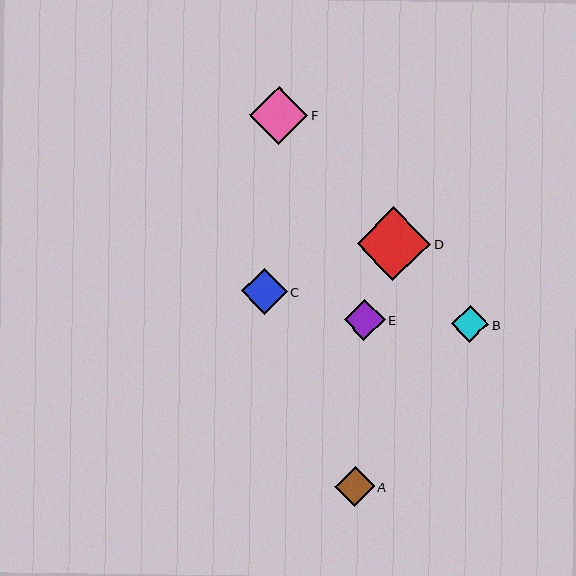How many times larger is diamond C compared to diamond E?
Diamond C is approximately 1.1 times the size of diamond E.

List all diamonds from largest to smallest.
From largest to smallest: D, F, C, E, A, B.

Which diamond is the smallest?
Diamond B is the smallest with a size of approximately 37 pixels.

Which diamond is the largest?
Diamond D is the largest with a size of approximately 73 pixels.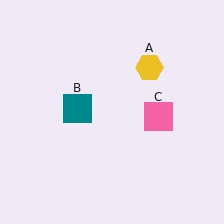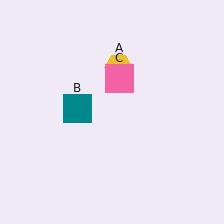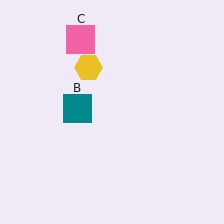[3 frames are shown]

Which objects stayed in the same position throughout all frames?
Teal square (object B) remained stationary.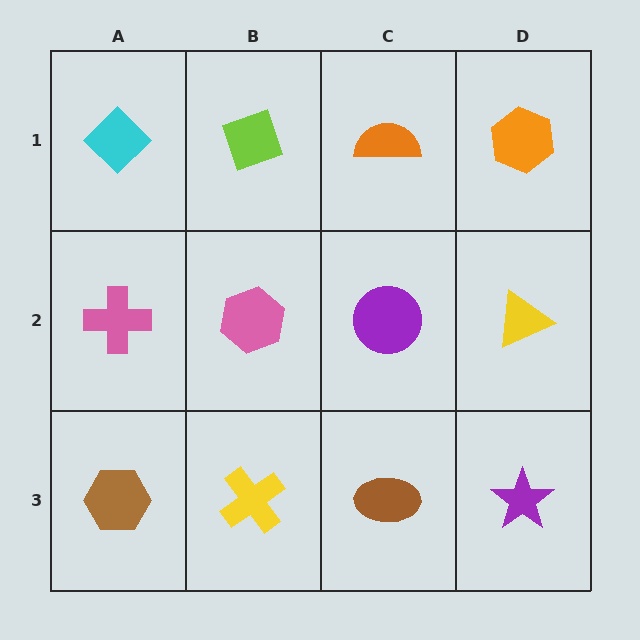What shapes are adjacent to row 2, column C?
An orange semicircle (row 1, column C), a brown ellipse (row 3, column C), a pink hexagon (row 2, column B), a yellow triangle (row 2, column D).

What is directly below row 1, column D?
A yellow triangle.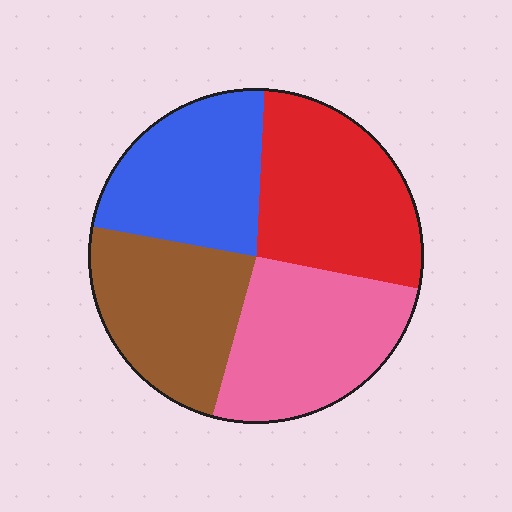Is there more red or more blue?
Red.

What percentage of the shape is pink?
Pink covers roughly 25% of the shape.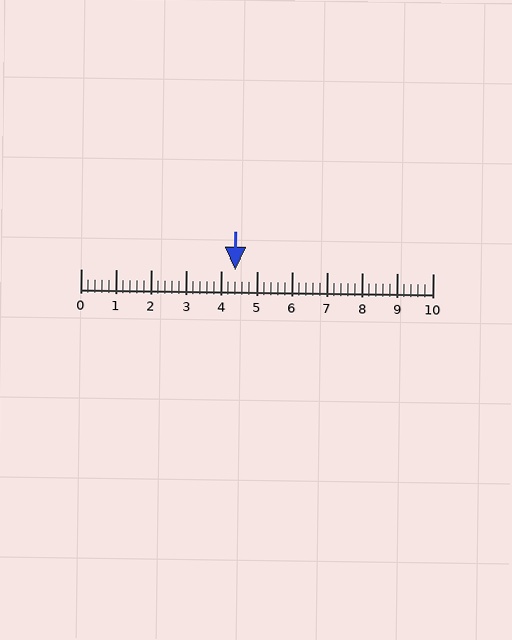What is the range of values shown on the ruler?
The ruler shows values from 0 to 10.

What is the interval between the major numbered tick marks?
The major tick marks are spaced 1 units apart.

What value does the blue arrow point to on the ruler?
The blue arrow points to approximately 4.4.